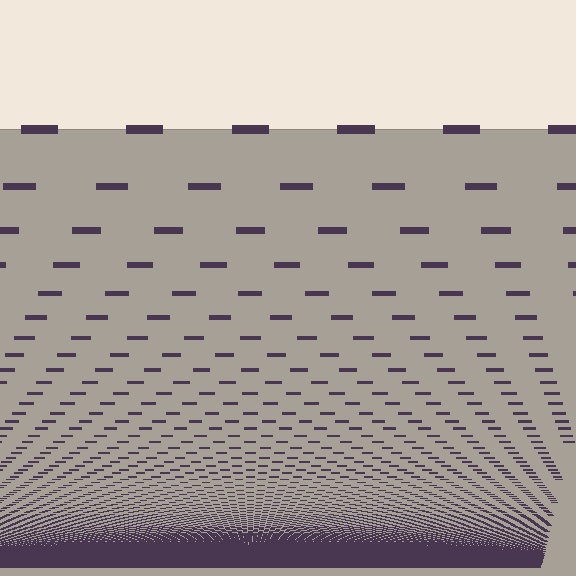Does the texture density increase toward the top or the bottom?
Density increases toward the bottom.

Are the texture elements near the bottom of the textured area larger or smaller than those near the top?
Smaller. The gradient is inverted — elements near the bottom are smaller and denser.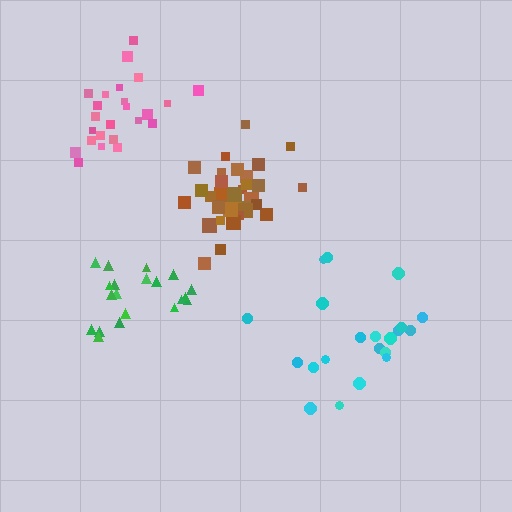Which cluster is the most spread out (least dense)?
Cyan.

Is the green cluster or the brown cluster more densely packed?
Brown.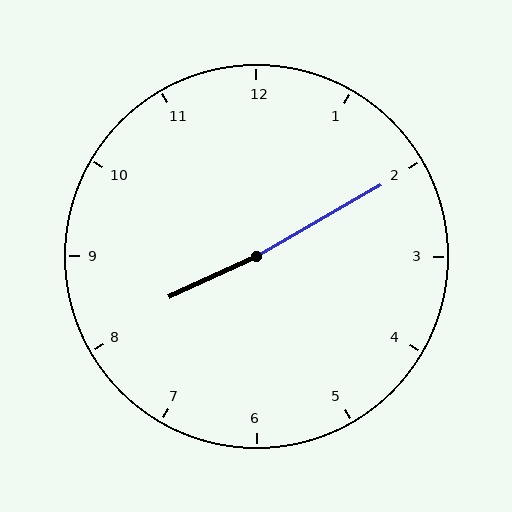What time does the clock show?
8:10.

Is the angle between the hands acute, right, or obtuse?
It is obtuse.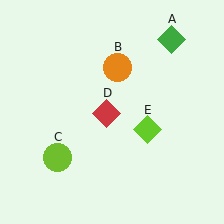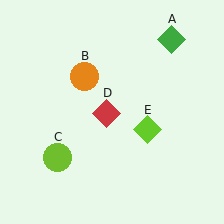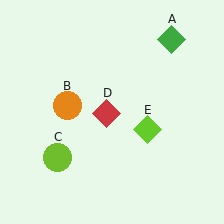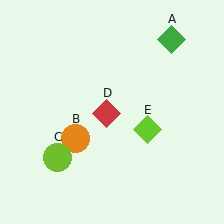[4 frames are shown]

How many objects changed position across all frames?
1 object changed position: orange circle (object B).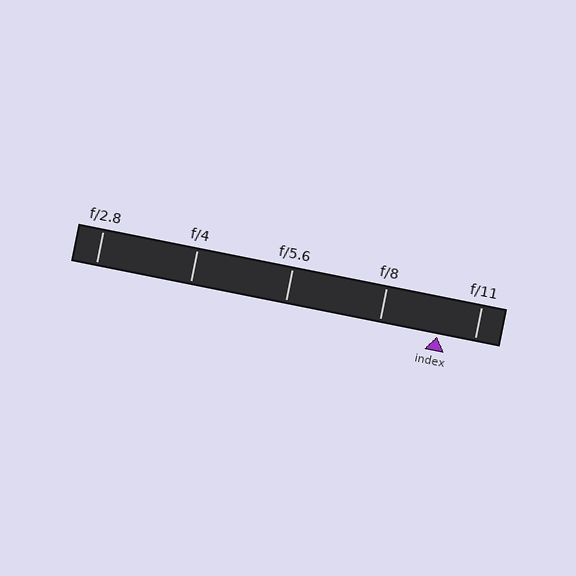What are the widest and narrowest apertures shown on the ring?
The widest aperture shown is f/2.8 and the narrowest is f/11.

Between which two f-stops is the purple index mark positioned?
The index mark is between f/8 and f/11.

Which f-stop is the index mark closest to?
The index mark is closest to f/11.